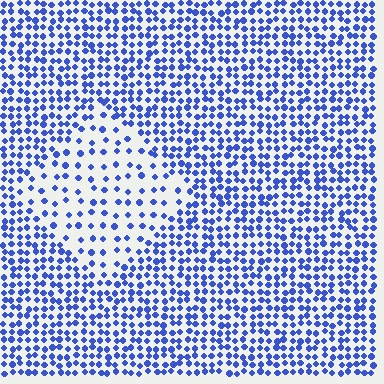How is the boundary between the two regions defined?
The boundary is defined by a change in element density (approximately 2.3x ratio). All elements are the same color, size, and shape.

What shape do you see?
I see a diamond.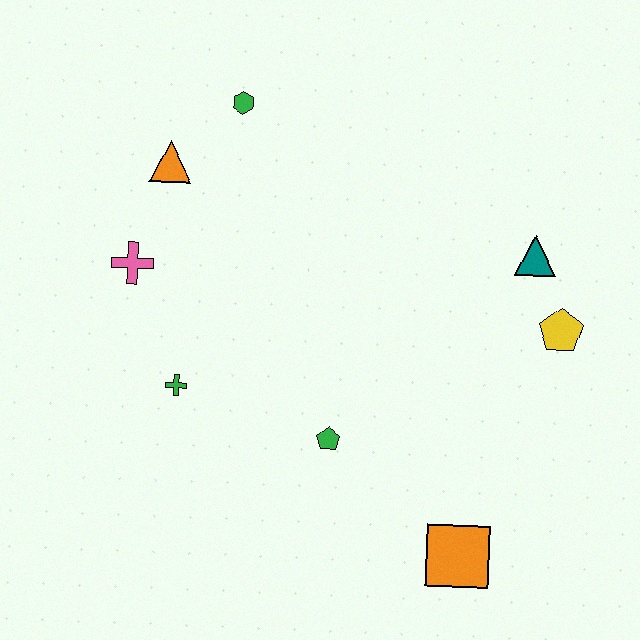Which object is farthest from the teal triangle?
The pink cross is farthest from the teal triangle.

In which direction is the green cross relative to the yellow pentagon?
The green cross is to the left of the yellow pentagon.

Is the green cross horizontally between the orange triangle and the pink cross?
No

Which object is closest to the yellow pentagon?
The teal triangle is closest to the yellow pentagon.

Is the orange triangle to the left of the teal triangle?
Yes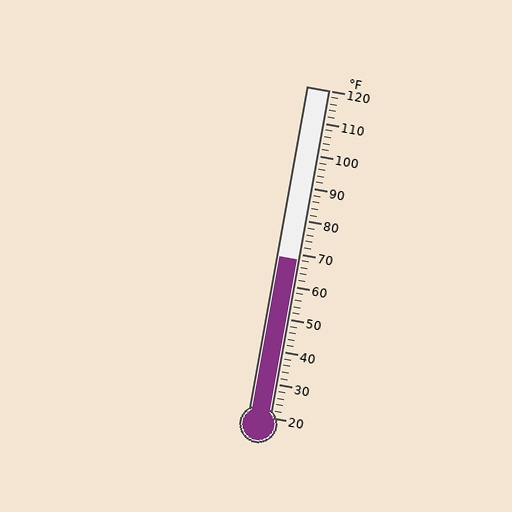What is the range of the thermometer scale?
The thermometer scale ranges from 20°F to 120°F.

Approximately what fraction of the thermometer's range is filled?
The thermometer is filled to approximately 50% of its range.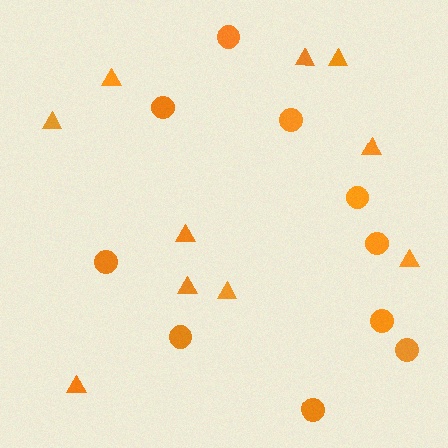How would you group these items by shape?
There are 2 groups: one group of circles (10) and one group of triangles (10).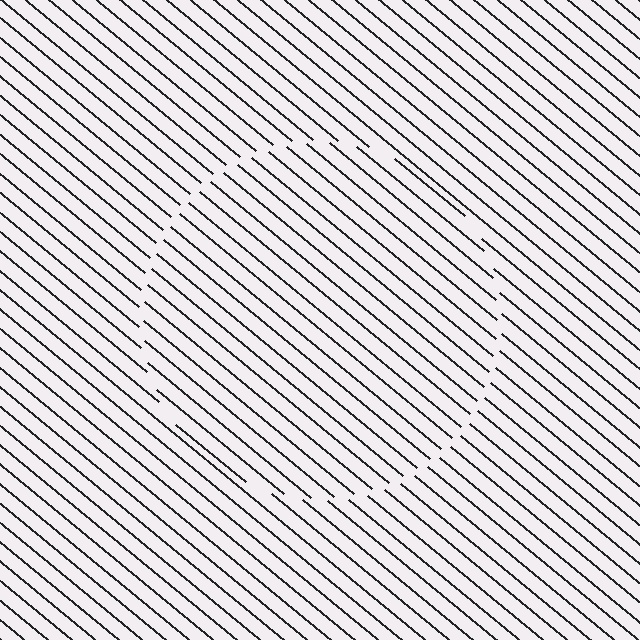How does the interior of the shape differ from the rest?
The interior of the shape contains the same grating, shifted by half a period — the contour is defined by the phase discontinuity where line-ends from the inner and outer gratings abut.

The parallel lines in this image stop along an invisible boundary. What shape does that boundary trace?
An illusory circle. The interior of the shape contains the same grating, shifted by half a period — the contour is defined by the phase discontinuity where line-ends from the inner and outer gratings abut.